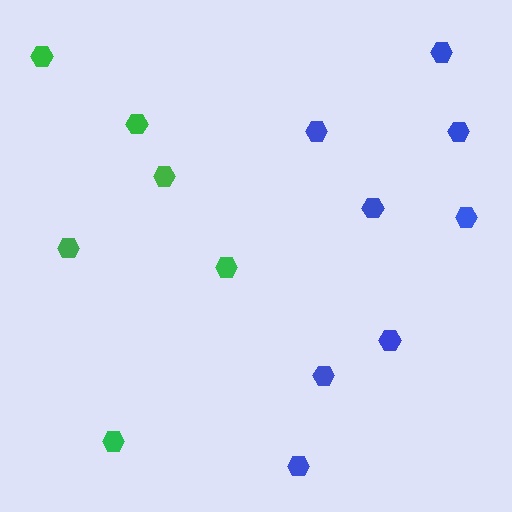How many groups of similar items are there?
There are 2 groups: one group of green hexagons (6) and one group of blue hexagons (8).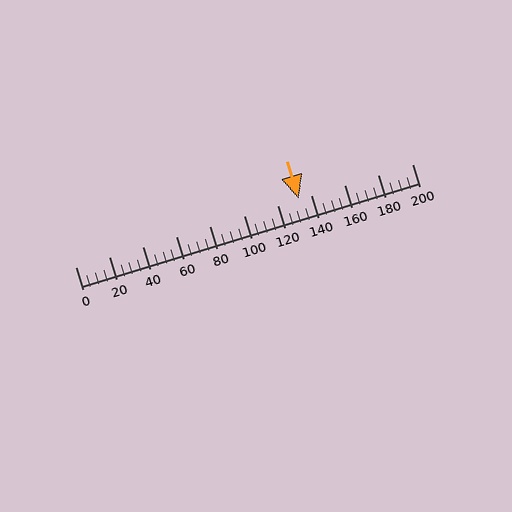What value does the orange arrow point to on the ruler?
The orange arrow points to approximately 132.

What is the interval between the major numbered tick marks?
The major tick marks are spaced 20 units apart.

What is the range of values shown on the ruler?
The ruler shows values from 0 to 200.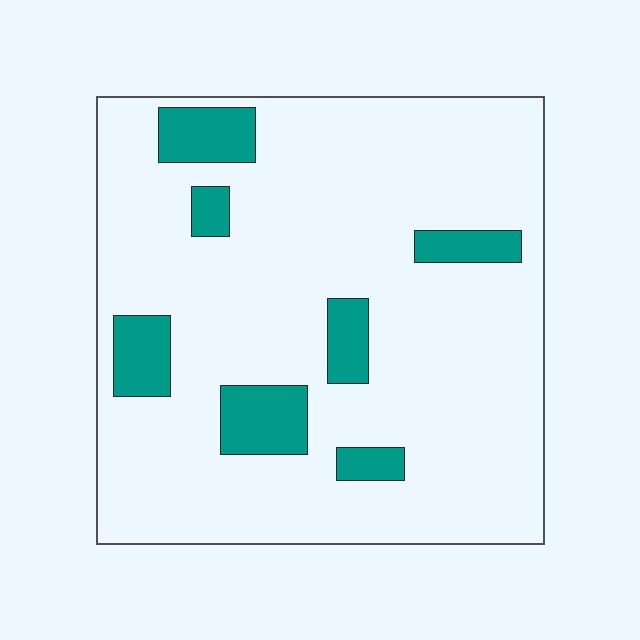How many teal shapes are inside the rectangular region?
7.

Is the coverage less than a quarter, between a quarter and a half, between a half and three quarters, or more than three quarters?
Less than a quarter.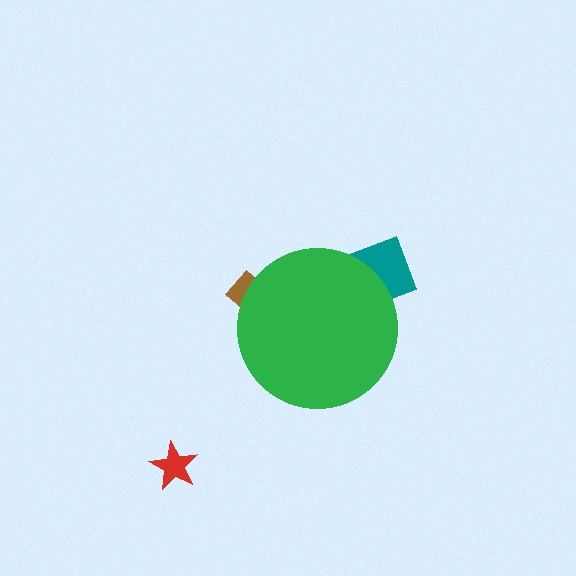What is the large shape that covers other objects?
A green circle.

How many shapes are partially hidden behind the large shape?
2 shapes are partially hidden.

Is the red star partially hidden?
No, the red star is fully visible.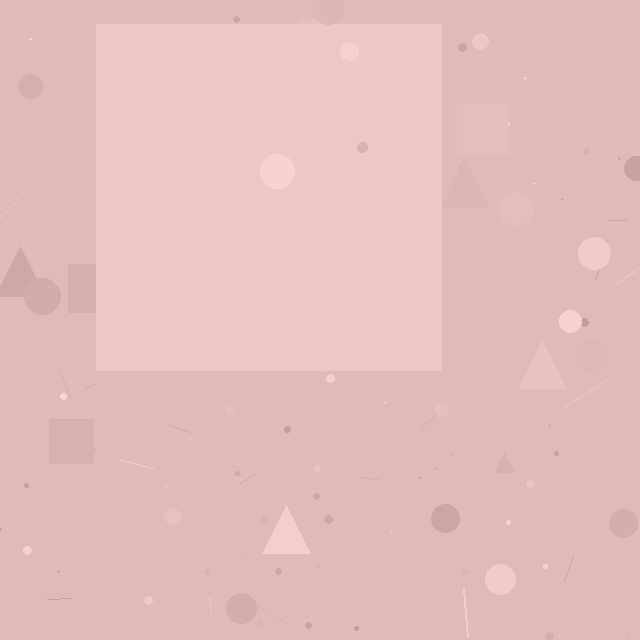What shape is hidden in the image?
A square is hidden in the image.